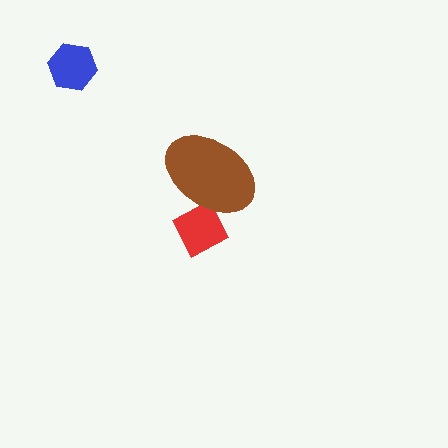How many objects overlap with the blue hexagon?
0 objects overlap with the blue hexagon.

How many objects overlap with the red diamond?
1 object overlaps with the red diamond.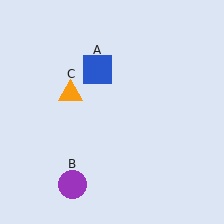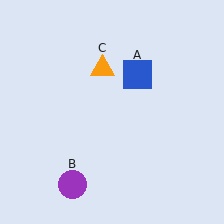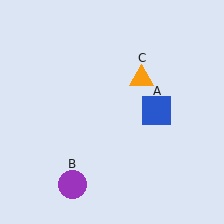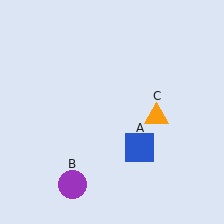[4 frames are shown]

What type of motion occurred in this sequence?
The blue square (object A), orange triangle (object C) rotated clockwise around the center of the scene.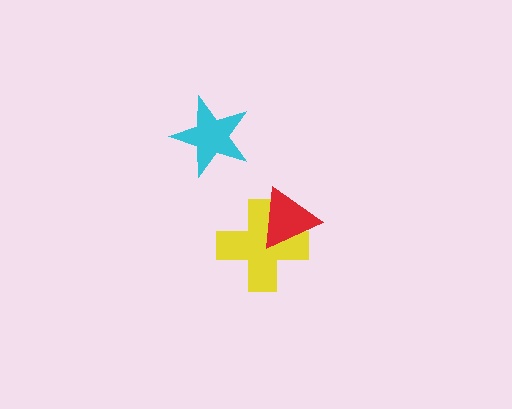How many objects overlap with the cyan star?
0 objects overlap with the cyan star.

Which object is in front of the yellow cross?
The red triangle is in front of the yellow cross.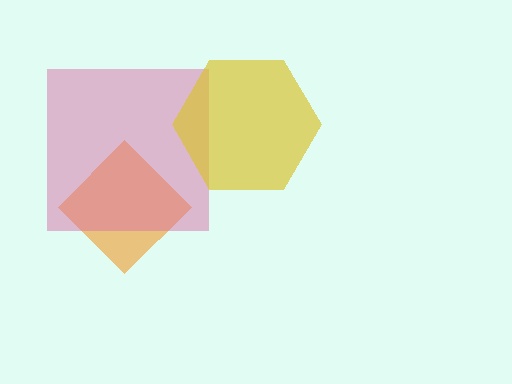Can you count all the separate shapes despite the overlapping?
Yes, there are 3 separate shapes.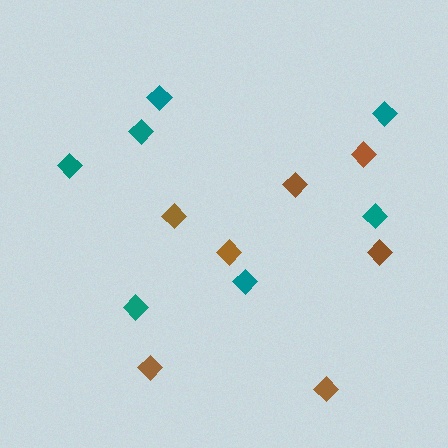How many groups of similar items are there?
There are 2 groups: one group of brown diamonds (7) and one group of teal diamonds (7).